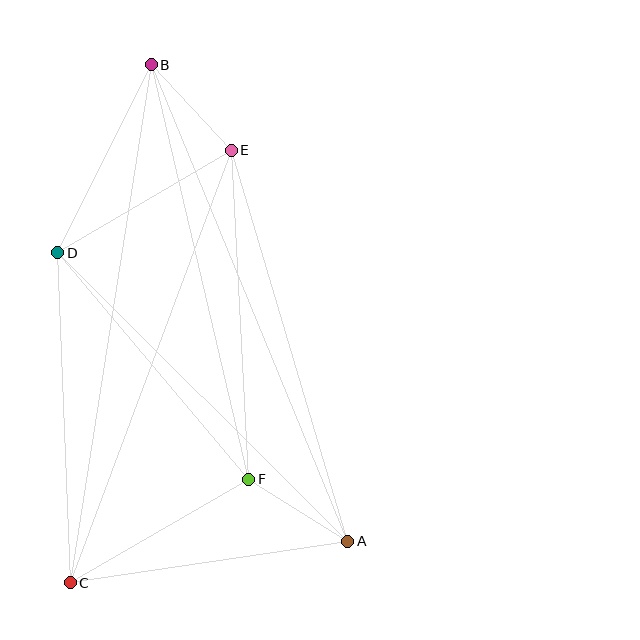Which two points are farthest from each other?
Points B and C are farthest from each other.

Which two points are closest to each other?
Points A and F are closest to each other.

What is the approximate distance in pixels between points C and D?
The distance between C and D is approximately 330 pixels.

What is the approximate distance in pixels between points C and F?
The distance between C and F is approximately 206 pixels.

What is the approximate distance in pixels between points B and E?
The distance between B and E is approximately 117 pixels.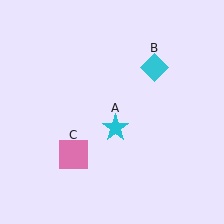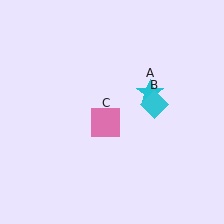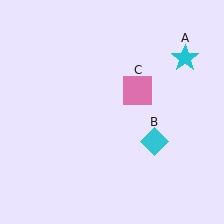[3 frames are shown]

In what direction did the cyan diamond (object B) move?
The cyan diamond (object B) moved down.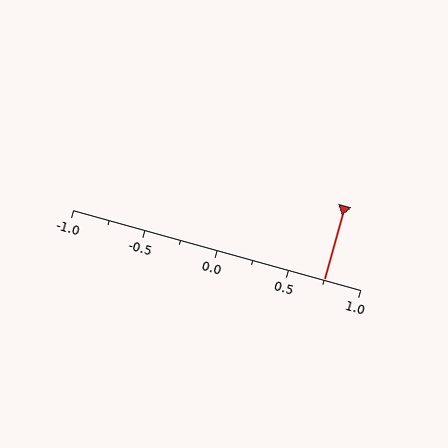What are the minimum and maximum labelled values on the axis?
The axis runs from -1.0 to 1.0.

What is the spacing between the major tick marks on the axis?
The major ticks are spaced 0.5 apart.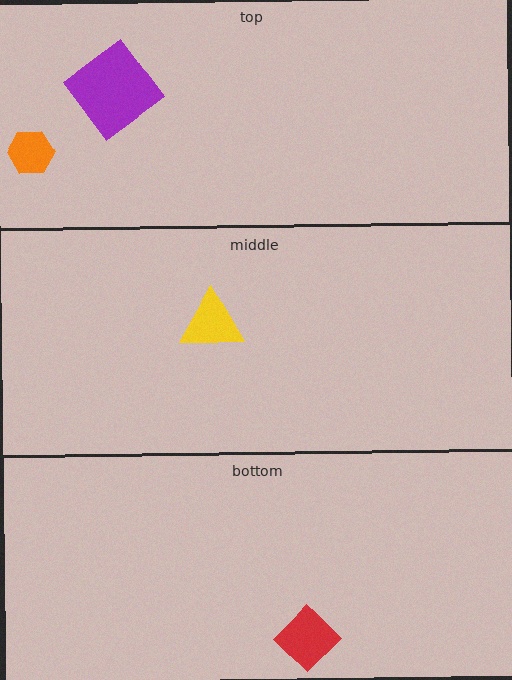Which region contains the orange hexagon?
The top region.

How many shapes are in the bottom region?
1.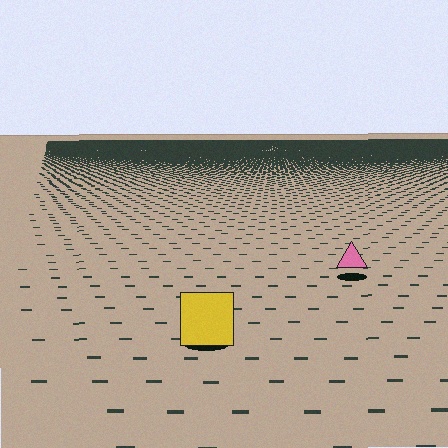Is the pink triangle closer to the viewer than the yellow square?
No. The yellow square is closer — you can tell from the texture gradient: the ground texture is coarser near it.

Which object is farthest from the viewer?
The pink triangle is farthest from the viewer. It appears smaller and the ground texture around it is denser.